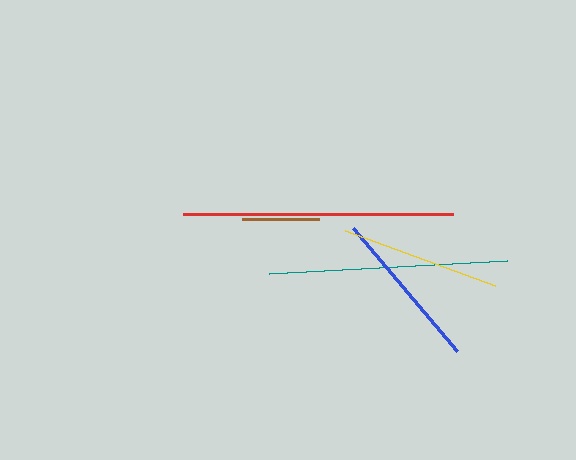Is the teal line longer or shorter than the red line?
The red line is longer than the teal line.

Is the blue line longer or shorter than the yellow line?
The blue line is longer than the yellow line.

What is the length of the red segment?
The red segment is approximately 270 pixels long.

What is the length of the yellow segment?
The yellow segment is approximately 160 pixels long.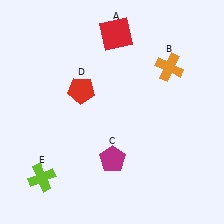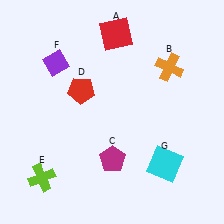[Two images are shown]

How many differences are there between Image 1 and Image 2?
There are 2 differences between the two images.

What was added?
A purple diamond (F), a cyan square (G) were added in Image 2.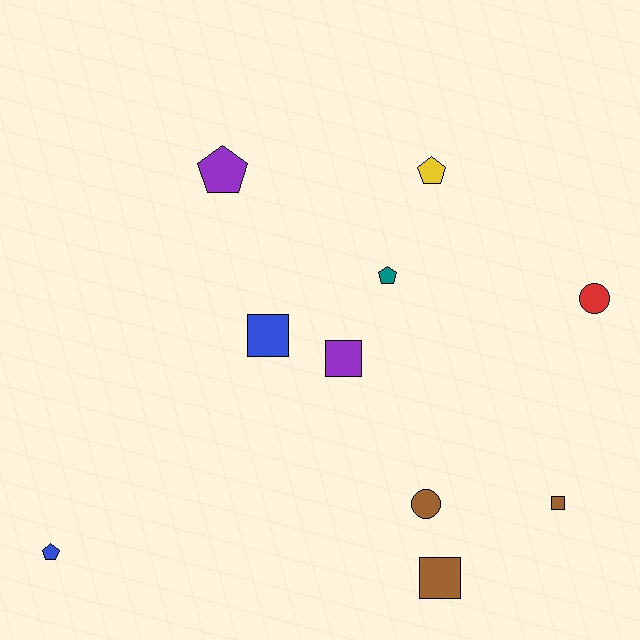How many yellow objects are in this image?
There is 1 yellow object.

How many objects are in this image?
There are 10 objects.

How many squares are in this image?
There are 4 squares.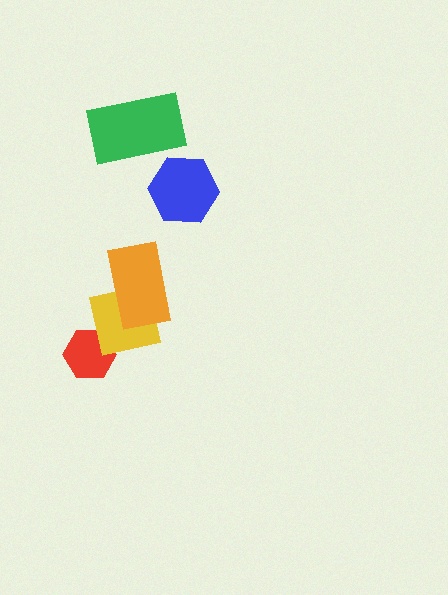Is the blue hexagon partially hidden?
No, no other shape covers it.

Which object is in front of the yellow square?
The orange rectangle is in front of the yellow square.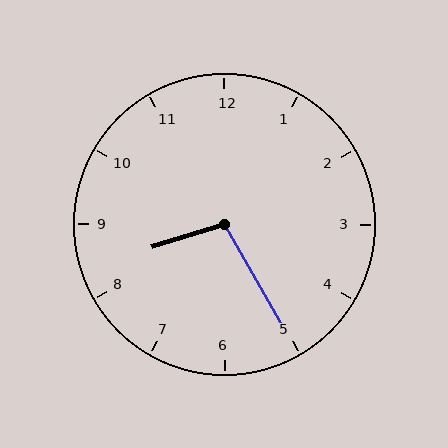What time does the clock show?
8:25.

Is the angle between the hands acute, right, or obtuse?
It is obtuse.